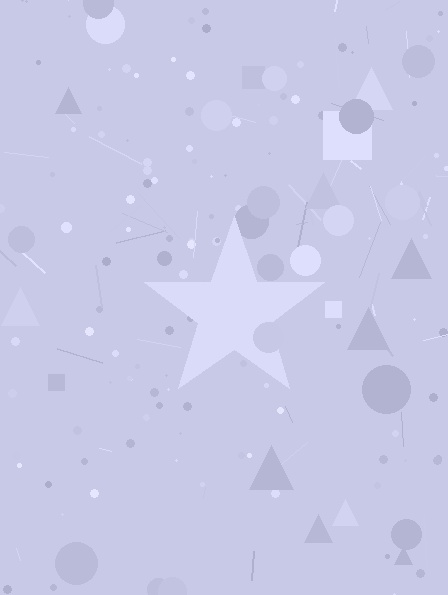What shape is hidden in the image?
A star is hidden in the image.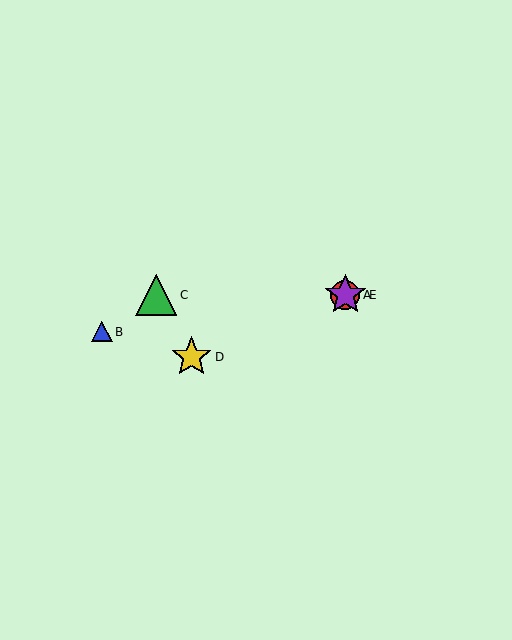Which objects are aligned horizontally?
Objects A, C, E are aligned horizontally.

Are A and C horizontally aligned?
Yes, both are at y≈295.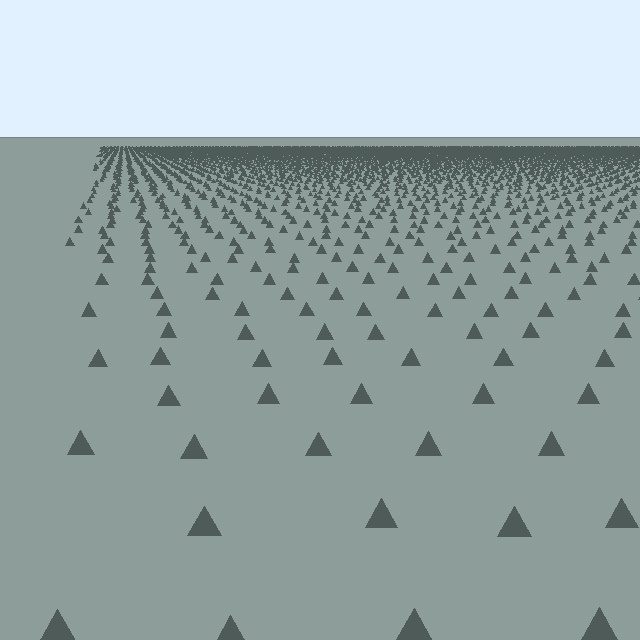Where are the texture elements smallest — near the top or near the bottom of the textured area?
Near the top.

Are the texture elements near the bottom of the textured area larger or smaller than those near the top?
Larger. Near the bottom, elements are closer to the viewer and appear at a bigger on-screen size.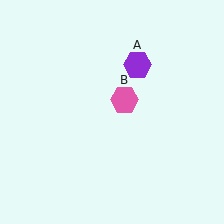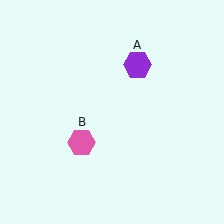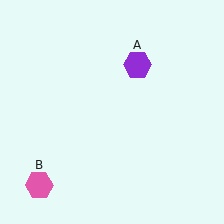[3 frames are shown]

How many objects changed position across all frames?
1 object changed position: pink hexagon (object B).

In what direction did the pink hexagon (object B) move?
The pink hexagon (object B) moved down and to the left.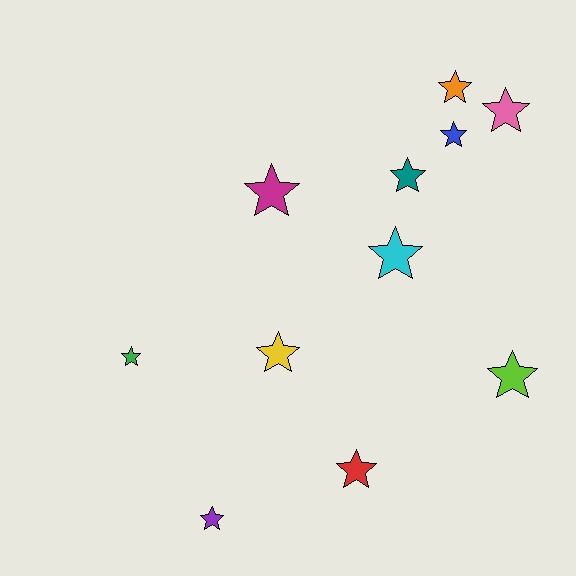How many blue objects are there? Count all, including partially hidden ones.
There is 1 blue object.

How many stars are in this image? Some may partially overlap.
There are 11 stars.